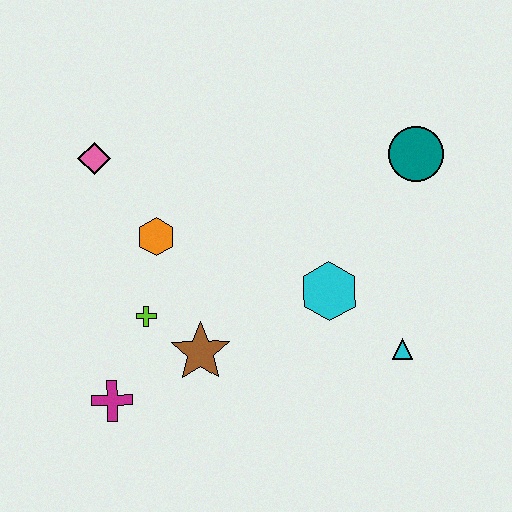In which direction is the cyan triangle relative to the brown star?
The cyan triangle is to the right of the brown star.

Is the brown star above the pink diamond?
No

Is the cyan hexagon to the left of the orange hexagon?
No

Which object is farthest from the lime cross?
The teal circle is farthest from the lime cross.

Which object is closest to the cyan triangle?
The cyan hexagon is closest to the cyan triangle.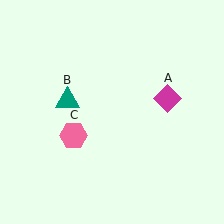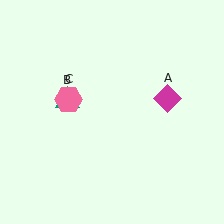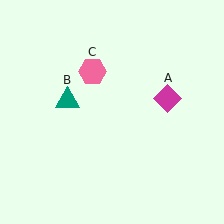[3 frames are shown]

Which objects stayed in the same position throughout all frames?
Magenta diamond (object A) and teal triangle (object B) remained stationary.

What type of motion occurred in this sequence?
The pink hexagon (object C) rotated clockwise around the center of the scene.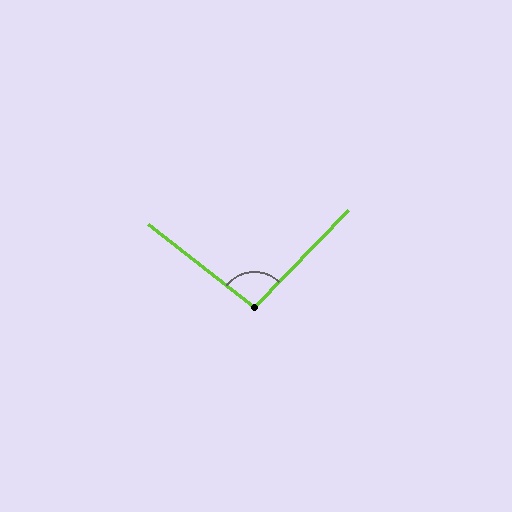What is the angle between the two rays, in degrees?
Approximately 96 degrees.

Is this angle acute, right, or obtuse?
It is obtuse.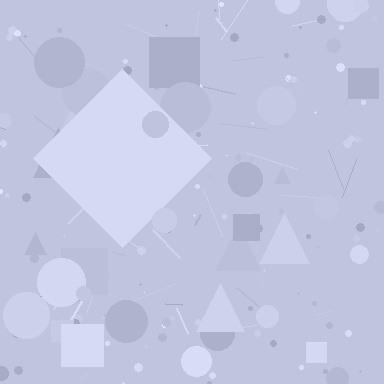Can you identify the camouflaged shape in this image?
The camouflaged shape is a diamond.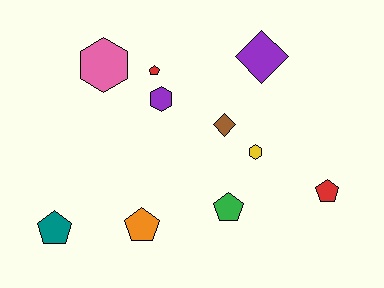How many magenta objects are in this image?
There are no magenta objects.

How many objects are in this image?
There are 10 objects.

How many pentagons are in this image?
There are 5 pentagons.